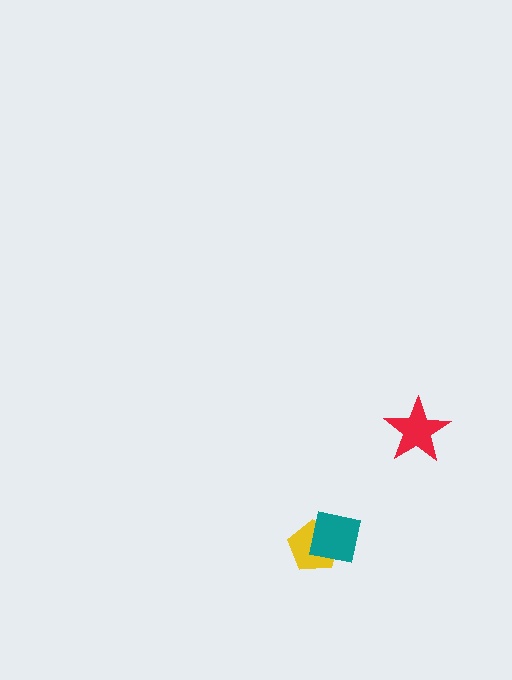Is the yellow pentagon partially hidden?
Yes, it is partially covered by another shape.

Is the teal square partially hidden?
No, no other shape covers it.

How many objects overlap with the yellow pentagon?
1 object overlaps with the yellow pentagon.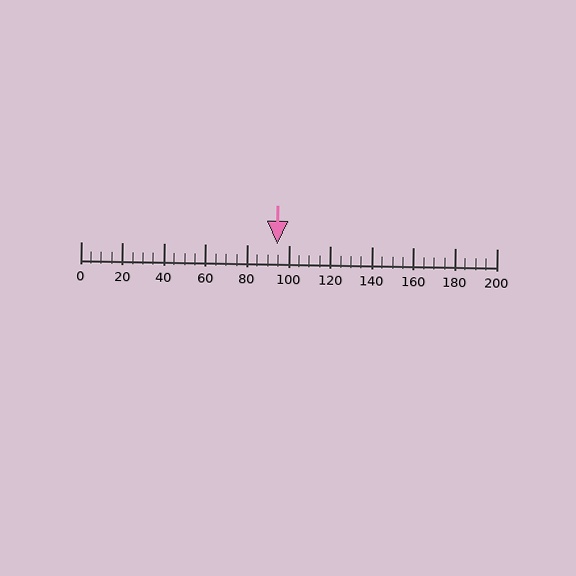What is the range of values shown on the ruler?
The ruler shows values from 0 to 200.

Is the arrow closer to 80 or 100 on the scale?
The arrow is closer to 100.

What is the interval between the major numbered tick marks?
The major tick marks are spaced 20 units apart.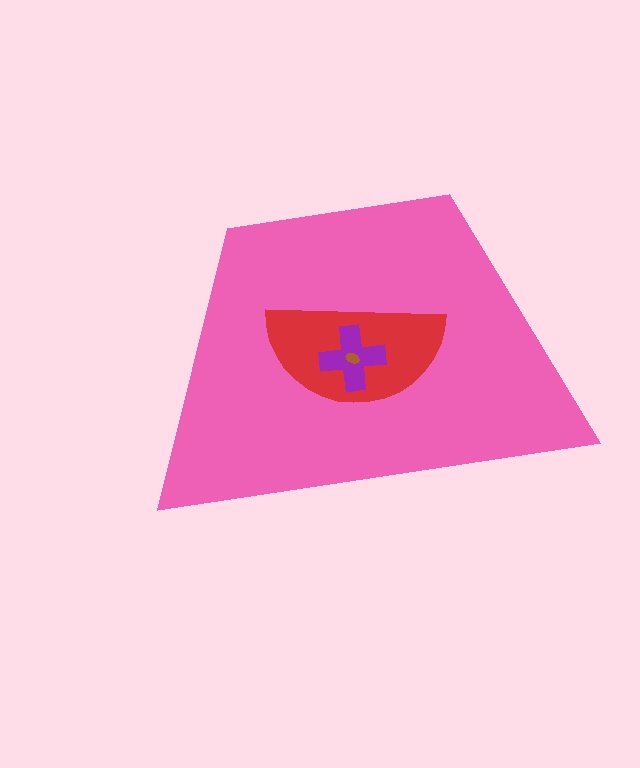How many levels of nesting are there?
4.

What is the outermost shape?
The pink trapezoid.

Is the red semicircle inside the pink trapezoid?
Yes.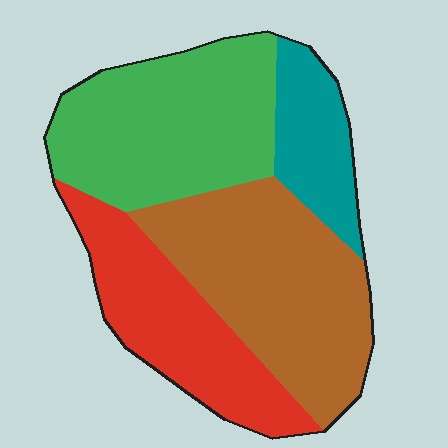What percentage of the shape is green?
Green takes up about one third (1/3) of the shape.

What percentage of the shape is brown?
Brown takes up about one third (1/3) of the shape.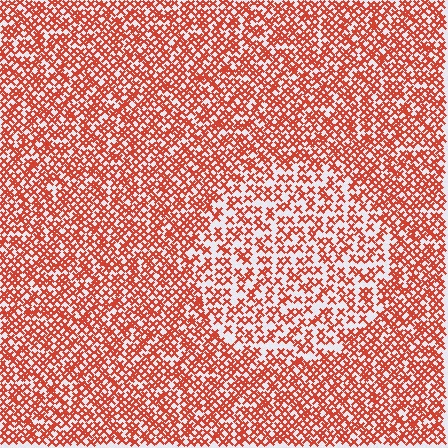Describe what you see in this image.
The image contains small red elements arranged at two different densities. A circle-shaped region is visible where the elements are less densely packed than the surrounding area.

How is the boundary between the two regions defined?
The boundary is defined by a change in element density (approximately 1.7x ratio). All elements are the same color, size, and shape.